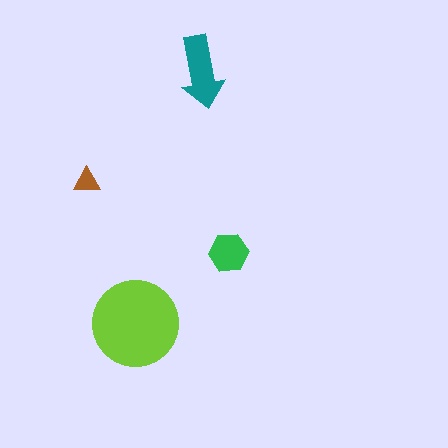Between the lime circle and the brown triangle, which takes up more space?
The lime circle.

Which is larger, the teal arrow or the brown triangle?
The teal arrow.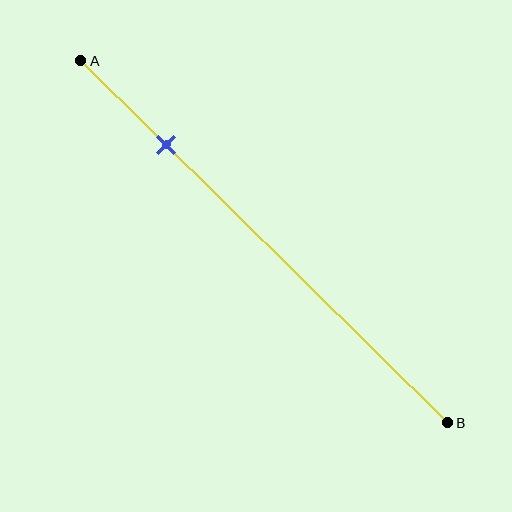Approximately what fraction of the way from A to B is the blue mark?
The blue mark is approximately 25% of the way from A to B.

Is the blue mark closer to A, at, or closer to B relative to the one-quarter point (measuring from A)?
The blue mark is approximately at the one-quarter point of segment AB.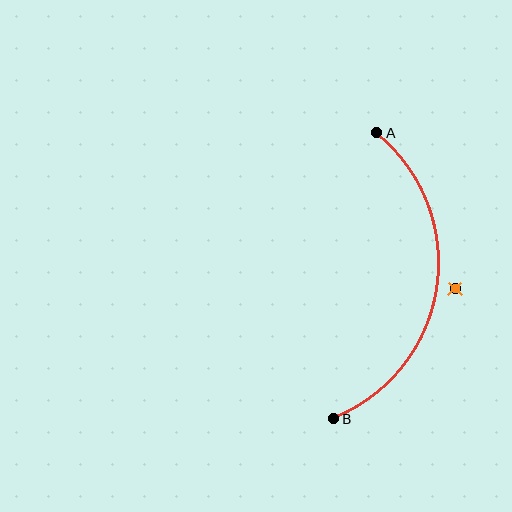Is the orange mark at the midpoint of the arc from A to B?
No — the orange mark does not lie on the arc at all. It sits slightly outside the curve.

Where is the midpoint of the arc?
The arc midpoint is the point on the curve farthest from the straight line joining A and B. It sits to the right of that line.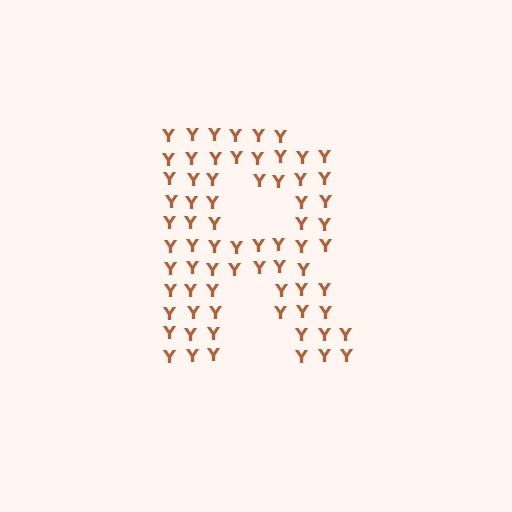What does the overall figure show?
The overall figure shows the letter R.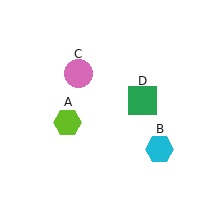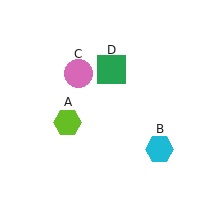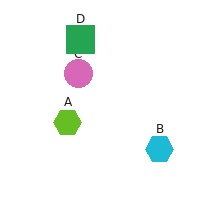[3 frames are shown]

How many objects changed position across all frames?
1 object changed position: green square (object D).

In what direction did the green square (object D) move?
The green square (object D) moved up and to the left.